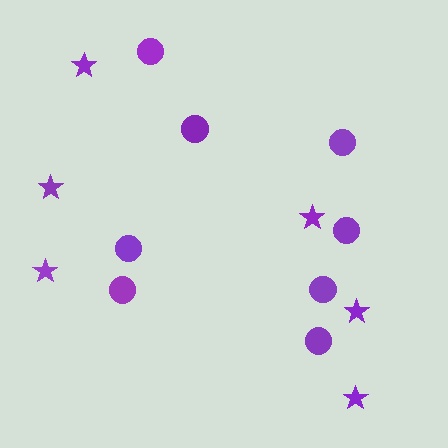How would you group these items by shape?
There are 2 groups: one group of stars (6) and one group of circles (8).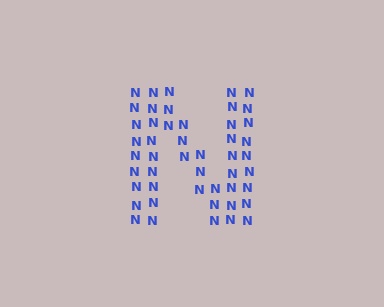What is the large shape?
The large shape is the letter N.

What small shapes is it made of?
It is made of small letter N's.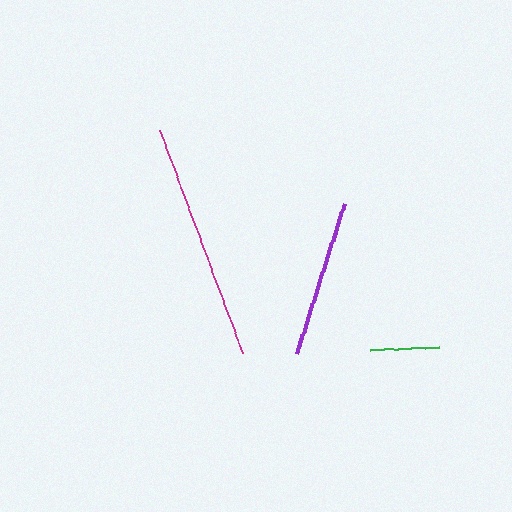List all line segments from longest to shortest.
From longest to shortest: magenta, purple, green.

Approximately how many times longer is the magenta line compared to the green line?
The magenta line is approximately 3.4 times the length of the green line.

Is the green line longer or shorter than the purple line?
The purple line is longer than the green line.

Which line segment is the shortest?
The green line is the shortest at approximately 69 pixels.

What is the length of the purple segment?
The purple segment is approximately 158 pixels long.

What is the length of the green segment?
The green segment is approximately 69 pixels long.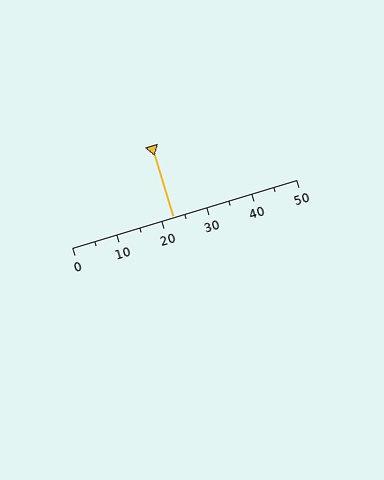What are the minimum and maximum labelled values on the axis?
The axis runs from 0 to 50.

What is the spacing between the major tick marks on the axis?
The major ticks are spaced 10 apart.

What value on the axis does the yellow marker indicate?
The marker indicates approximately 22.5.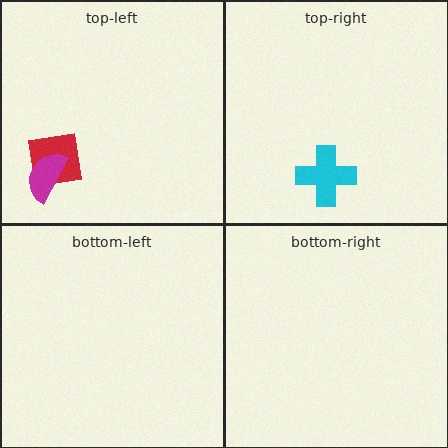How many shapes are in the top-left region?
2.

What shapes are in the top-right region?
The cyan cross.